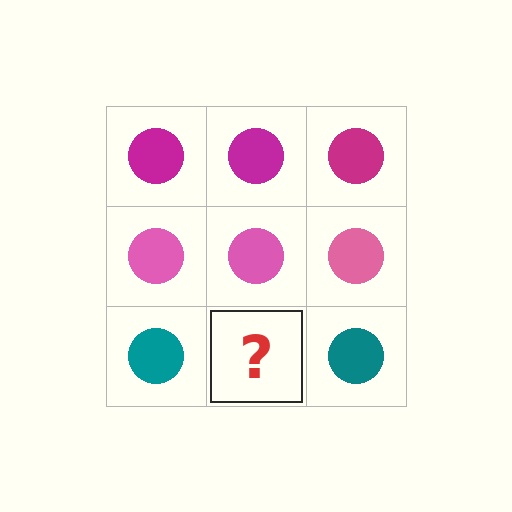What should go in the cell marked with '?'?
The missing cell should contain a teal circle.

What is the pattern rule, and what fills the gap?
The rule is that each row has a consistent color. The gap should be filled with a teal circle.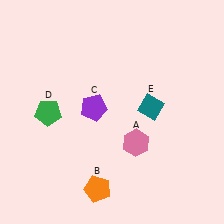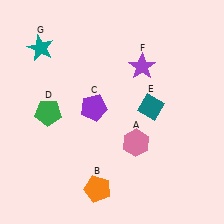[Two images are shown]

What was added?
A purple star (F), a teal star (G) were added in Image 2.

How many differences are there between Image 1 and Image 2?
There are 2 differences between the two images.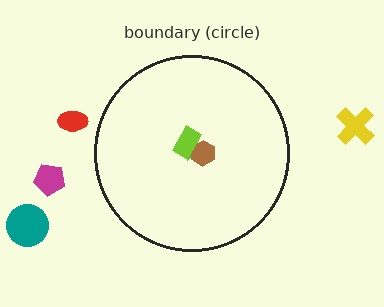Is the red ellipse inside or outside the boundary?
Outside.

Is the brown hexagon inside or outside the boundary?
Inside.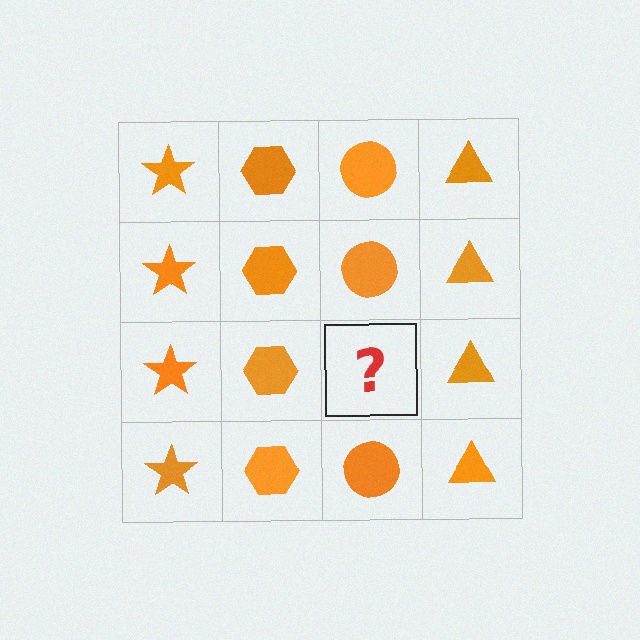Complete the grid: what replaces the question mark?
The question mark should be replaced with an orange circle.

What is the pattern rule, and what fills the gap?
The rule is that each column has a consistent shape. The gap should be filled with an orange circle.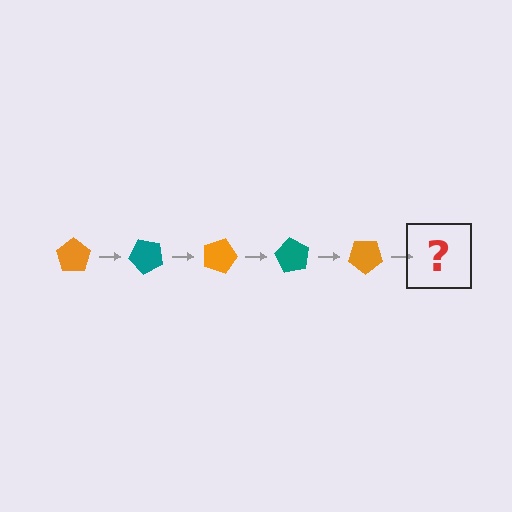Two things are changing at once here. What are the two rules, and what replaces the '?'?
The two rules are that it rotates 45 degrees each step and the color cycles through orange and teal. The '?' should be a teal pentagon, rotated 225 degrees from the start.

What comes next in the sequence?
The next element should be a teal pentagon, rotated 225 degrees from the start.